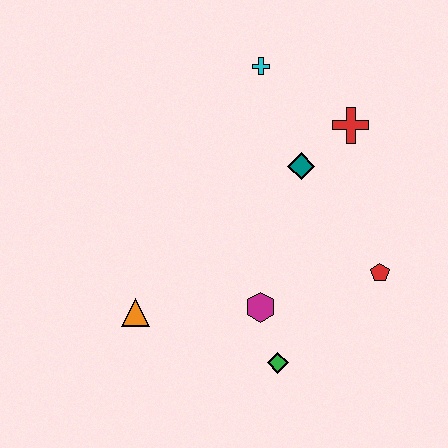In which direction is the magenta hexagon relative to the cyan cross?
The magenta hexagon is below the cyan cross.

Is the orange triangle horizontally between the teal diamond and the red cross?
No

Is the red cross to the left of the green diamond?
No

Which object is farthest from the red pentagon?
The orange triangle is farthest from the red pentagon.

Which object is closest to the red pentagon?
The magenta hexagon is closest to the red pentagon.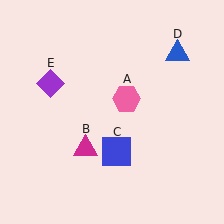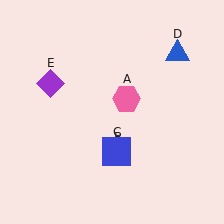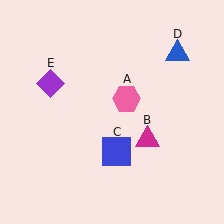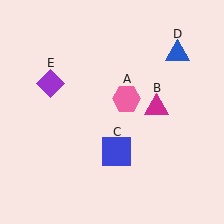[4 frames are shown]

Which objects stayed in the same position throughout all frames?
Pink hexagon (object A) and blue square (object C) and blue triangle (object D) and purple diamond (object E) remained stationary.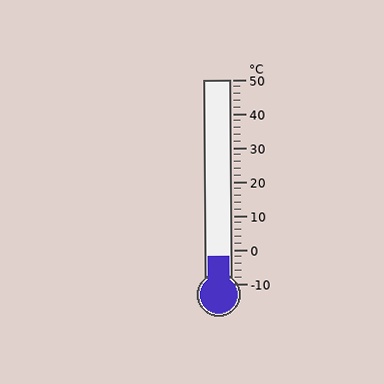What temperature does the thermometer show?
The thermometer shows approximately -2°C.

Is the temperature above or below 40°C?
The temperature is below 40°C.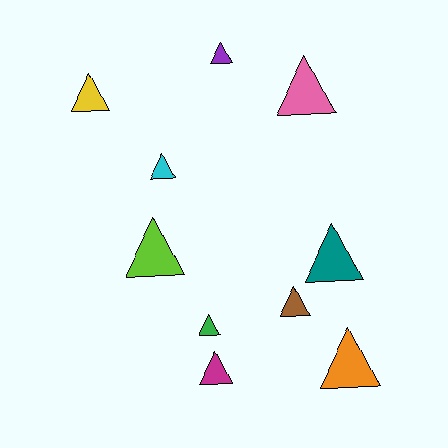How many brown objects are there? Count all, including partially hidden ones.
There is 1 brown object.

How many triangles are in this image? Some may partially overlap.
There are 10 triangles.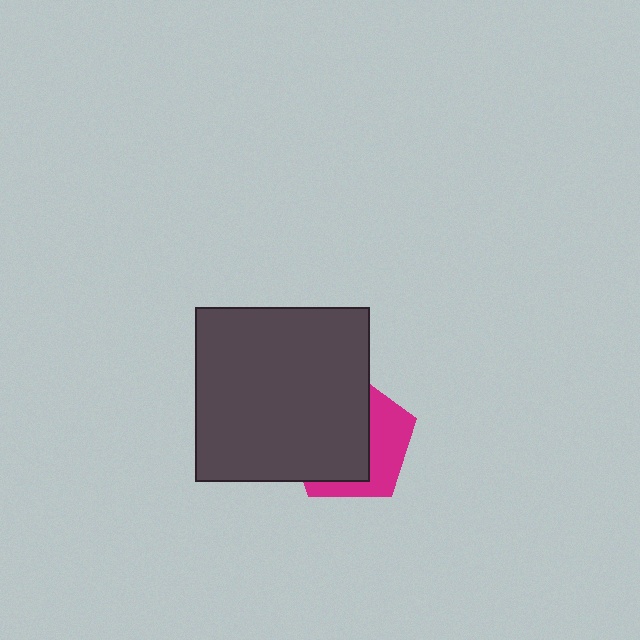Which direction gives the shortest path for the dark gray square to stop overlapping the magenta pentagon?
Moving left gives the shortest separation.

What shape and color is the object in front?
The object in front is a dark gray square.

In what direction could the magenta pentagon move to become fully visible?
The magenta pentagon could move right. That would shift it out from behind the dark gray square entirely.